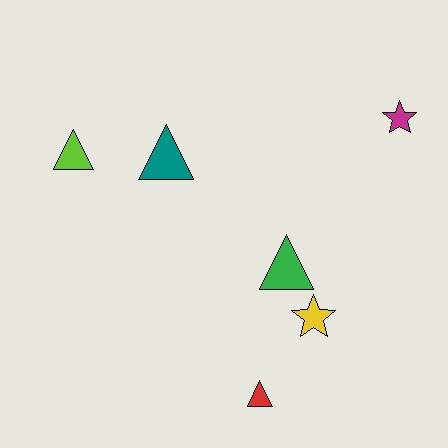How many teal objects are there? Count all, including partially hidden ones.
There is 1 teal object.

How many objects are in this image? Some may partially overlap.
There are 6 objects.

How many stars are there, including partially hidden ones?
There are 2 stars.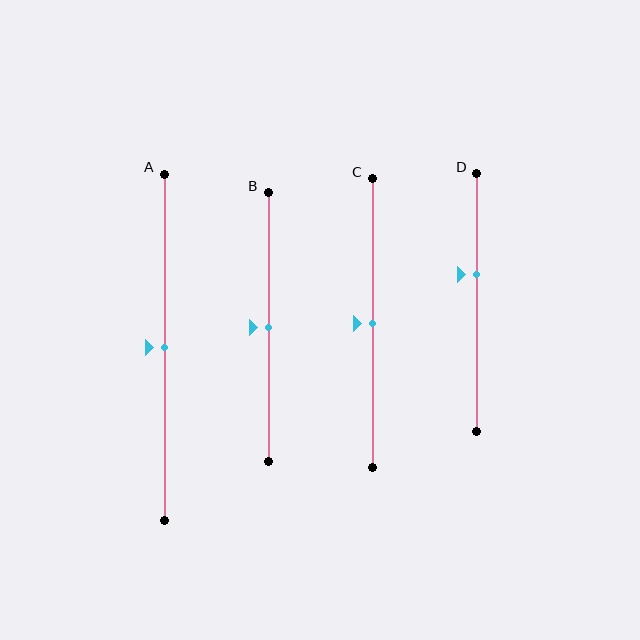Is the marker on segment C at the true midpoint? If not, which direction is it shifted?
Yes, the marker on segment C is at the true midpoint.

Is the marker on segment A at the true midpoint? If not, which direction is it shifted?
Yes, the marker on segment A is at the true midpoint.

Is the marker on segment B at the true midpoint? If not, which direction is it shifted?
Yes, the marker on segment B is at the true midpoint.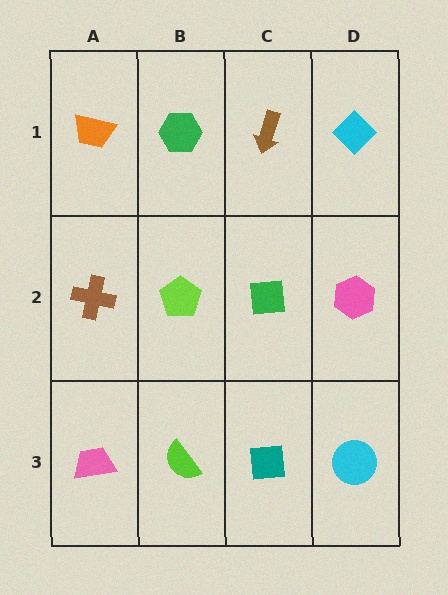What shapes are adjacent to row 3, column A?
A brown cross (row 2, column A), a lime semicircle (row 3, column B).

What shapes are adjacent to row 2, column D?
A cyan diamond (row 1, column D), a cyan circle (row 3, column D), a green square (row 2, column C).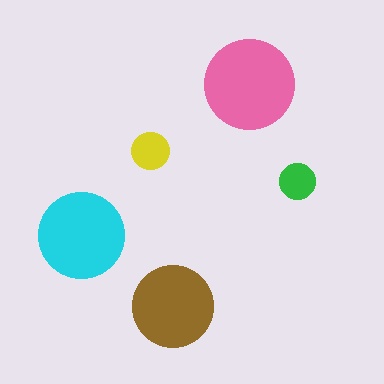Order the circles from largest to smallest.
the pink one, the cyan one, the brown one, the yellow one, the green one.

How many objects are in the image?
There are 5 objects in the image.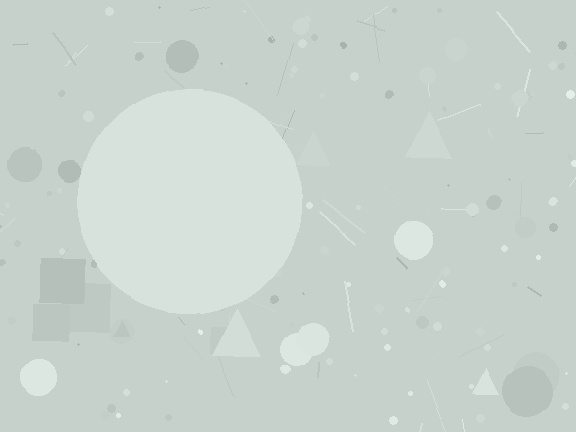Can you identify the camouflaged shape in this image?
The camouflaged shape is a circle.